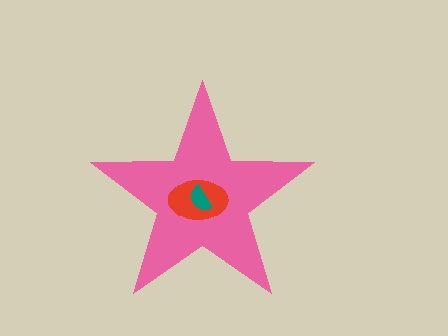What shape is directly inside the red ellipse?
The teal semicircle.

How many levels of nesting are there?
3.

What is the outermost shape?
The pink star.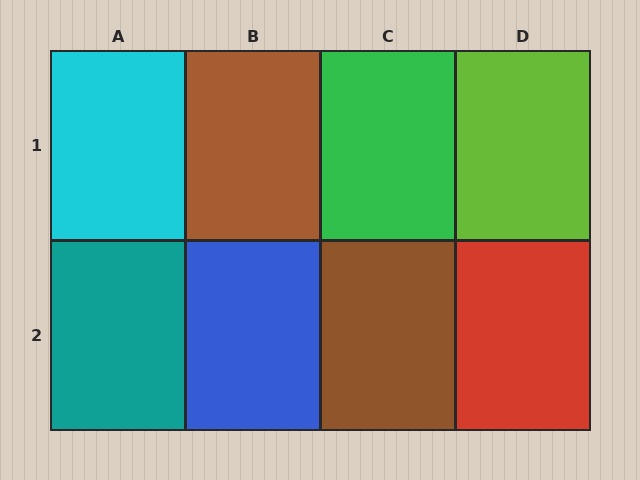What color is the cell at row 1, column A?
Cyan.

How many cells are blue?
1 cell is blue.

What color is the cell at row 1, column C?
Green.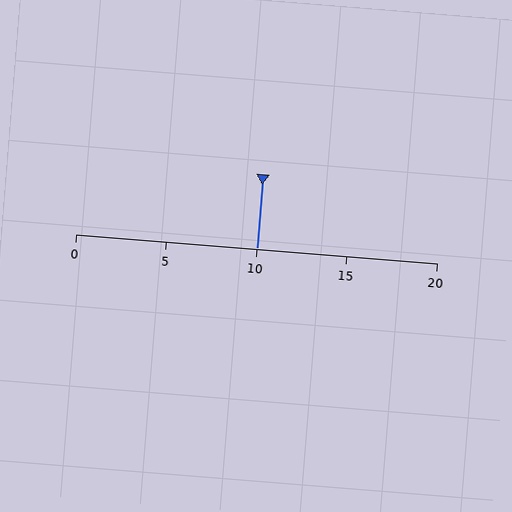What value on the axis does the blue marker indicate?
The marker indicates approximately 10.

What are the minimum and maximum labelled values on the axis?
The axis runs from 0 to 20.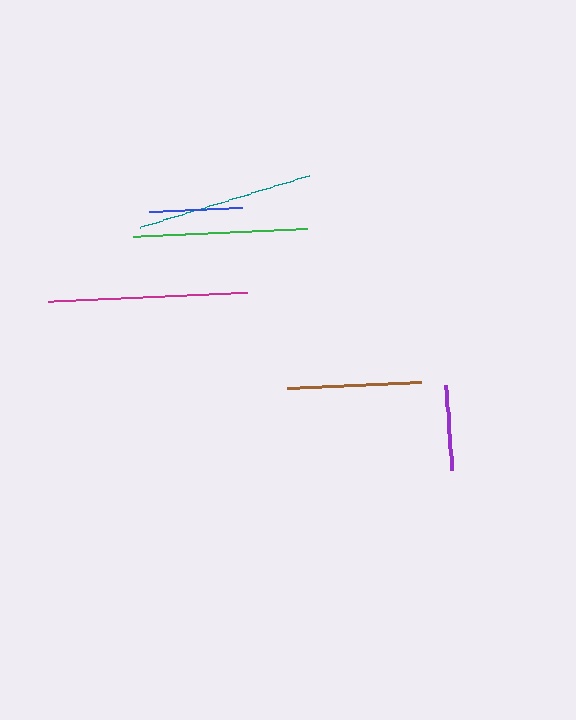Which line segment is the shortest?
The purple line is the shortest at approximately 85 pixels.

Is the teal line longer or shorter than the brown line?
The teal line is longer than the brown line.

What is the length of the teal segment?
The teal segment is approximately 177 pixels long.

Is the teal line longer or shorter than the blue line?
The teal line is longer than the blue line.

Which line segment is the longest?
The magenta line is the longest at approximately 200 pixels.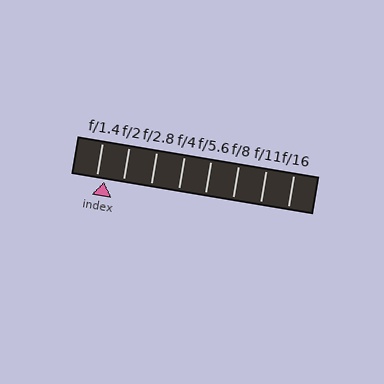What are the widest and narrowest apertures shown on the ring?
The widest aperture shown is f/1.4 and the narrowest is f/16.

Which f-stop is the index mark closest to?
The index mark is closest to f/1.4.